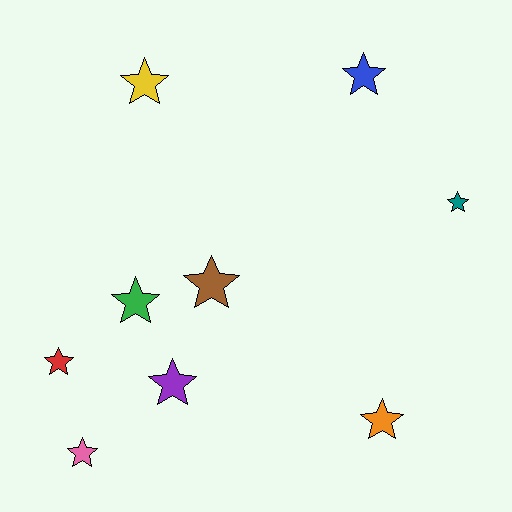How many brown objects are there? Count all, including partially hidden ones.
There is 1 brown object.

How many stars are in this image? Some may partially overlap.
There are 9 stars.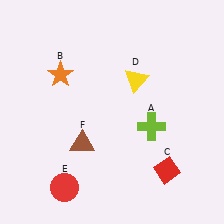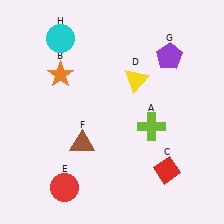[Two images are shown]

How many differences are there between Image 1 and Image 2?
There are 2 differences between the two images.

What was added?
A purple pentagon (G), a cyan circle (H) were added in Image 2.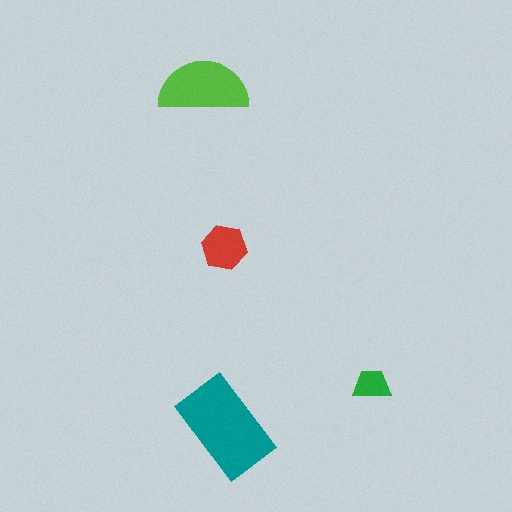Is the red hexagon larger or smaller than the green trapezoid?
Larger.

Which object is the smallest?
The green trapezoid.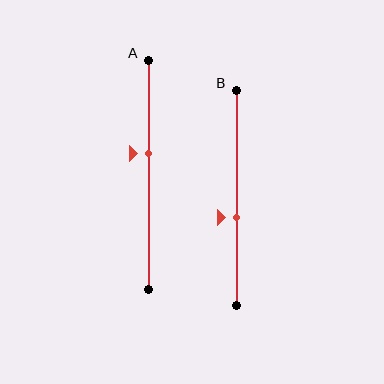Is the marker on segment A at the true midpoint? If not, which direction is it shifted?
No, the marker on segment A is shifted upward by about 9% of the segment length.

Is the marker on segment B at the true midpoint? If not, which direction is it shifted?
No, the marker on segment B is shifted downward by about 9% of the segment length.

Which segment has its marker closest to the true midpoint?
Segment B has its marker closest to the true midpoint.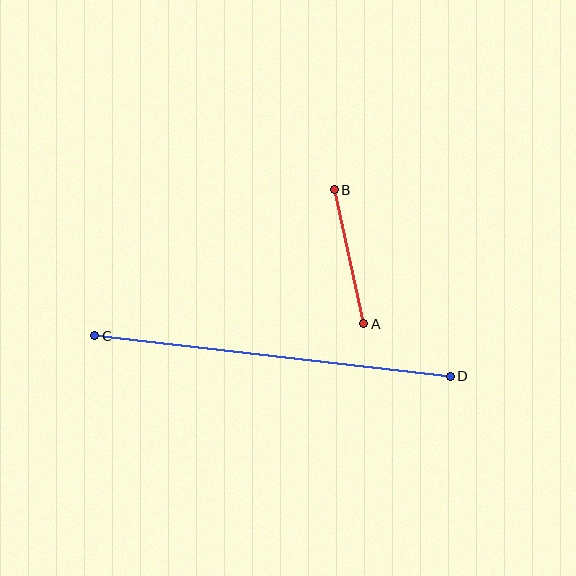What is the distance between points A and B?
The distance is approximately 137 pixels.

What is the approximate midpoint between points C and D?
The midpoint is at approximately (272, 356) pixels.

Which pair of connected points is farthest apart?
Points C and D are farthest apart.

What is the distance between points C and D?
The distance is approximately 358 pixels.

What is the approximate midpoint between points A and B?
The midpoint is at approximately (349, 257) pixels.